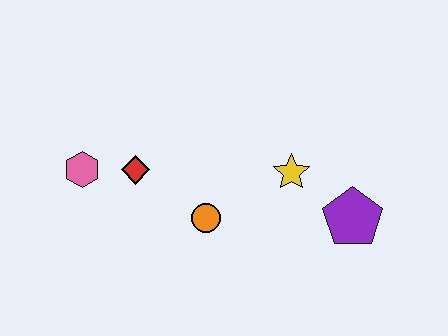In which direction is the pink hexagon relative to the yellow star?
The pink hexagon is to the left of the yellow star.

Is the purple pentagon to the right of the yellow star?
Yes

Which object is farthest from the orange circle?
The purple pentagon is farthest from the orange circle.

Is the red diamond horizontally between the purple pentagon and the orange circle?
No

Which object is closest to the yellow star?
The purple pentagon is closest to the yellow star.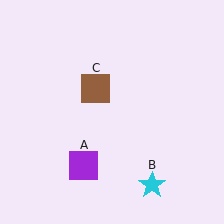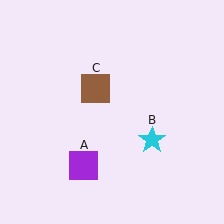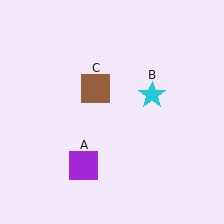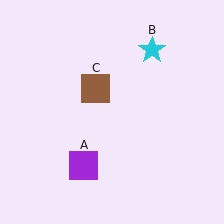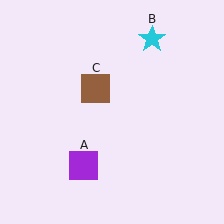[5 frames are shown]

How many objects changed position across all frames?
1 object changed position: cyan star (object B).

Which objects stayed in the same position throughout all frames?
Purple square (object A) and brown square (object C) remained stationary.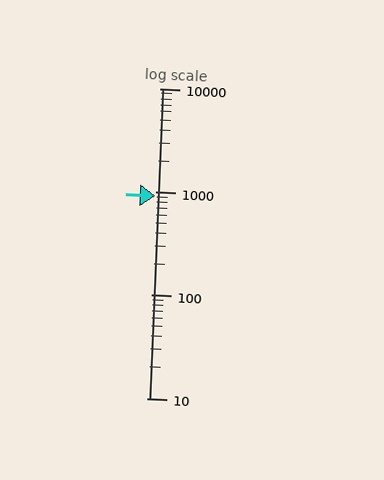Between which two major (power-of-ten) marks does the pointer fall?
The pointer is between 100 and 1000.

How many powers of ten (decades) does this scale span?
The scale spans 3 decades, from 10 to 10000.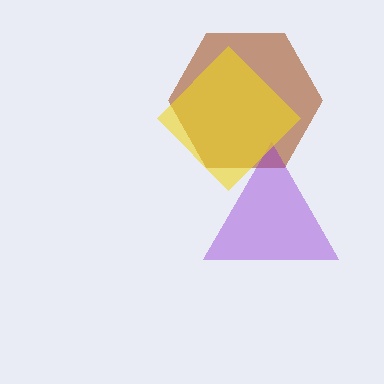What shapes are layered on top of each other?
The layered shapes are: a brown hexagon, a purple triangle, a yellow diamond.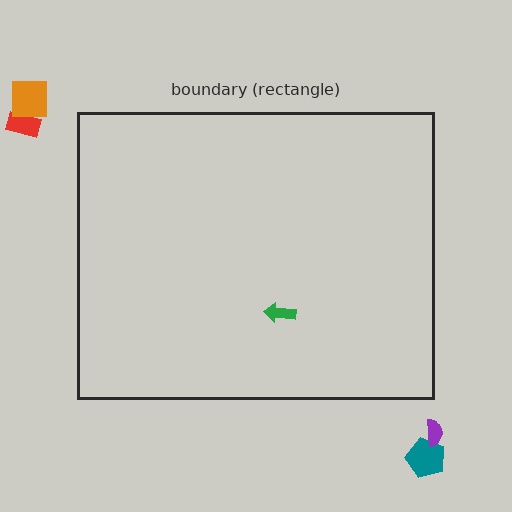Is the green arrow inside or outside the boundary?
Inside.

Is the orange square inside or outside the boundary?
Outside.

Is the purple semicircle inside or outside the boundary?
Outside.